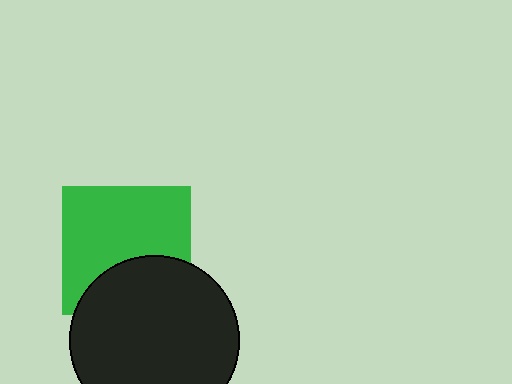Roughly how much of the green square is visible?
Most of it is visible (roughly 66%).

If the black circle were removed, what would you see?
You would see the complete green square.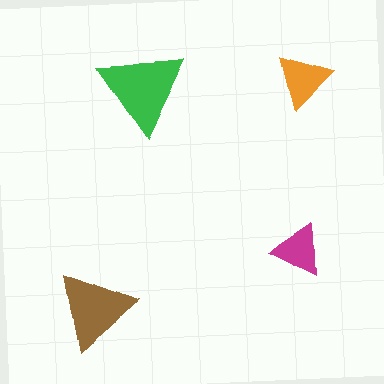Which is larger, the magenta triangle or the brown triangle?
The brown one.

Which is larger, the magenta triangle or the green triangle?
The green one.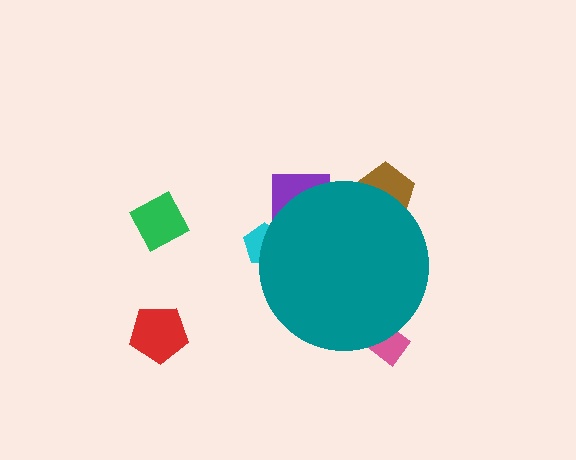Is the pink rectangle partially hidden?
Yes, the pink rectangle is partially hidden behind the teal circle.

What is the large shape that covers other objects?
A teal circle.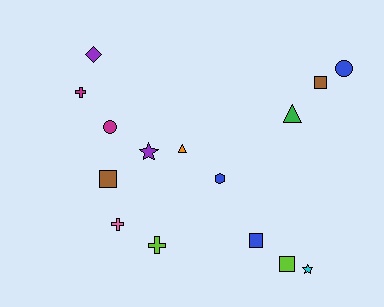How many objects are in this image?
There are 15 objects.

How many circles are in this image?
There are 2 circles.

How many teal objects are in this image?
There are no teal objects.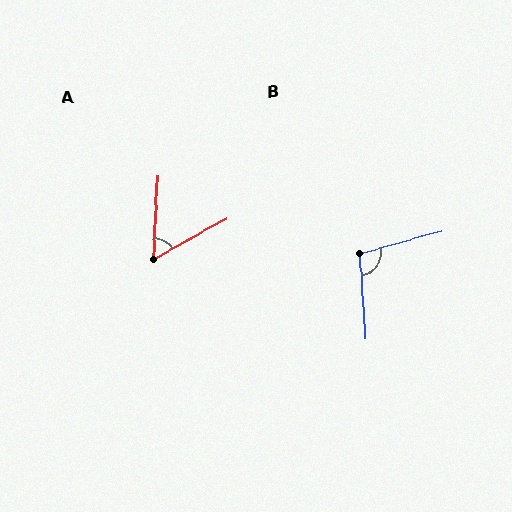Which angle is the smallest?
A, at approximately 58 degrees.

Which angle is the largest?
B, at approximately 102 degrees.